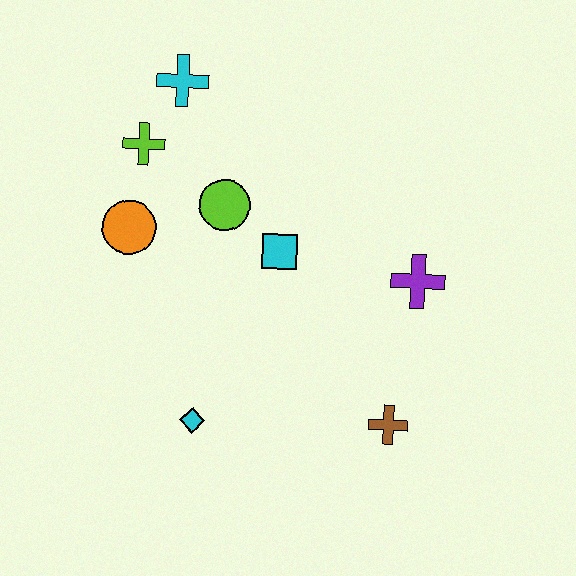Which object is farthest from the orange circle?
The brown cross is farthest from the orange circle.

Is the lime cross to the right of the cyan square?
No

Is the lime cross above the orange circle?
Yes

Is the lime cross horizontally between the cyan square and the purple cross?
No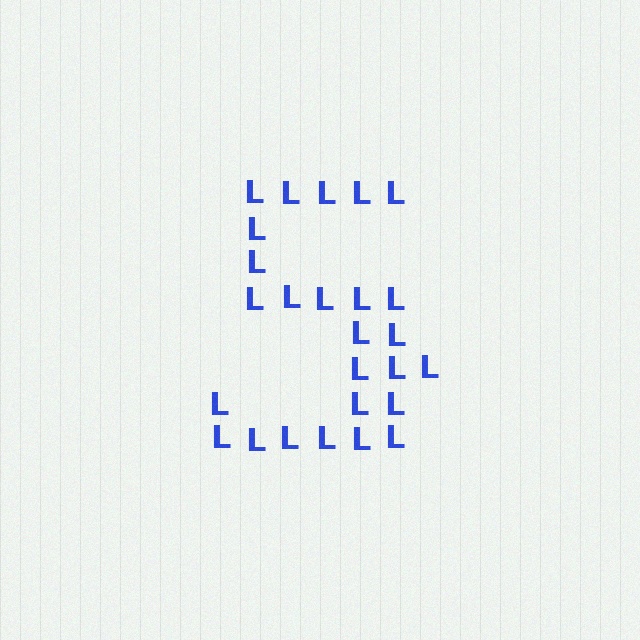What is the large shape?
The large shape is the digit 5.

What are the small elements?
The small elements are letter L's.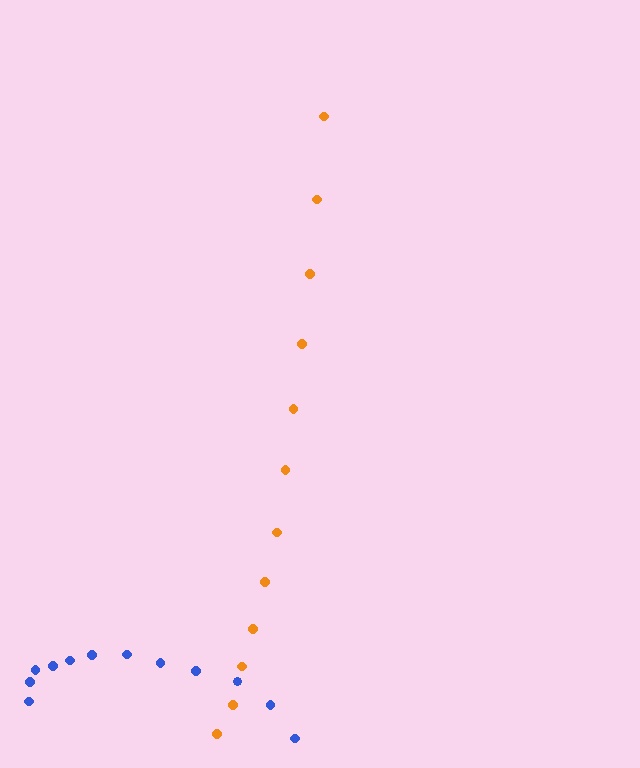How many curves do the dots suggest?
There are 2 distinct paths.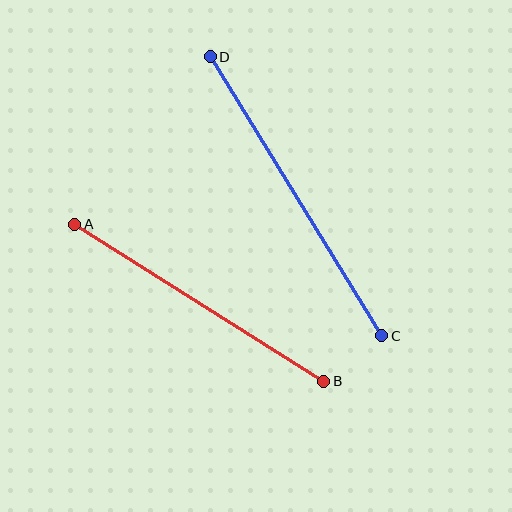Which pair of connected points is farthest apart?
Points C and D are farthest apart.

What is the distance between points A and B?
The distance is approximately 294 pixels.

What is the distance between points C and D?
The distance is approximately 328 pixels.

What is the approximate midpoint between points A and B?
The midpoint is at approximately (199, 303) pixels.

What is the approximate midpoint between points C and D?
The midpoint is at approximately (296, 196) pixels.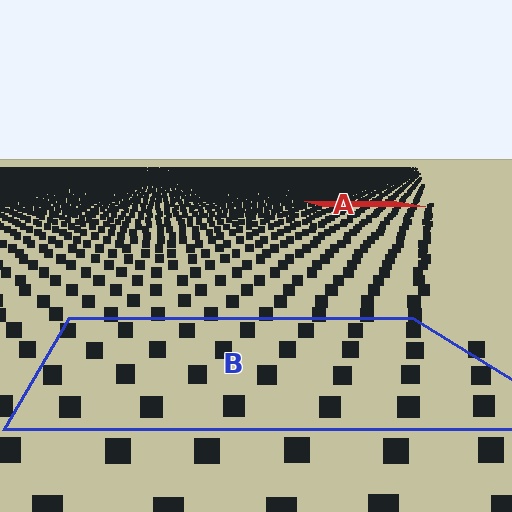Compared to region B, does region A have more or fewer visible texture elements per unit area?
Region A has more texture elements per unit area — they are packed more densely because it is farther away.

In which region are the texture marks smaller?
The texture marks are smaller in region A, because it is farther away.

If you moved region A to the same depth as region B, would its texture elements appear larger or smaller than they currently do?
They would appear larger. At a closer depth, the same texture elements are projected at a bigger on-screen size.